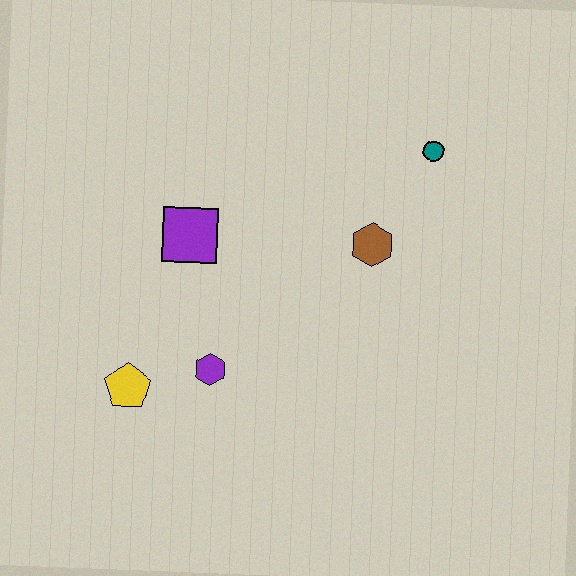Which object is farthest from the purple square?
The teal circle is farthest from the purple square.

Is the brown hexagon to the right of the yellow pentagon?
Yes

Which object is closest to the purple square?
The purple hexagon is closest to the purple square.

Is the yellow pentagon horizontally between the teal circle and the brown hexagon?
No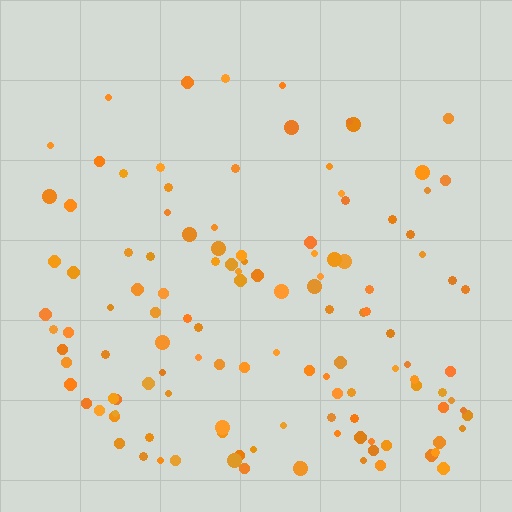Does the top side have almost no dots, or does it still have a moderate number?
Still a moderate number, just noticeably fewer than the bottom.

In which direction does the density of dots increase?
From top to bottom, with the bottom side densest.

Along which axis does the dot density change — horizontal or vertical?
Vertical.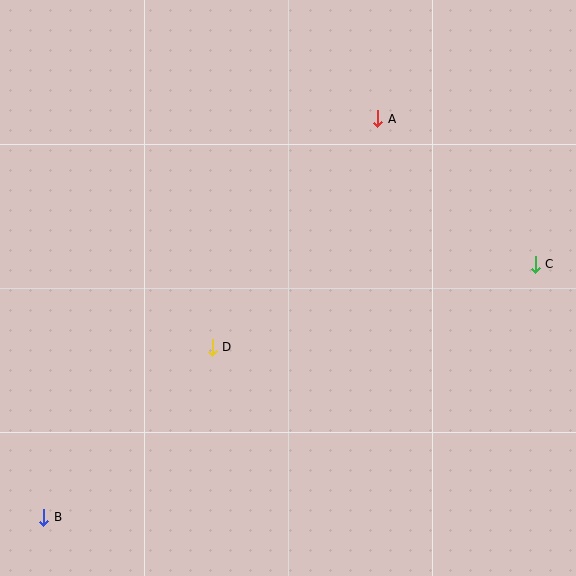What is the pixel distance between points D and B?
The distance between D and B is 239 pixels.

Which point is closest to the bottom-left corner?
Point B is closest to the bottom-left corner.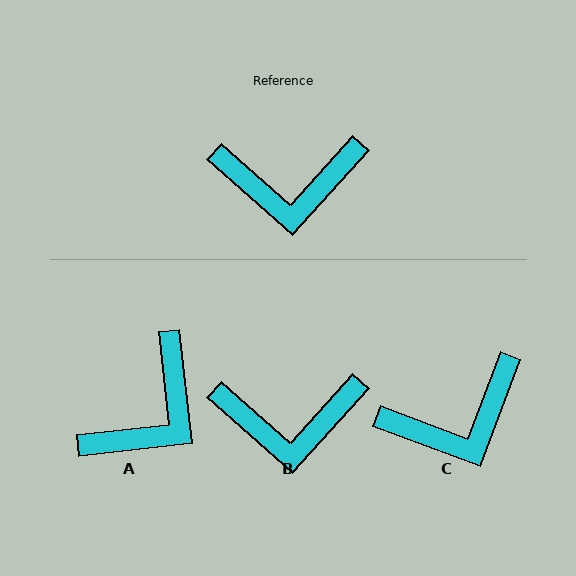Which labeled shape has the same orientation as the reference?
B.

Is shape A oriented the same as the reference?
No, it is off by about 48 degrees.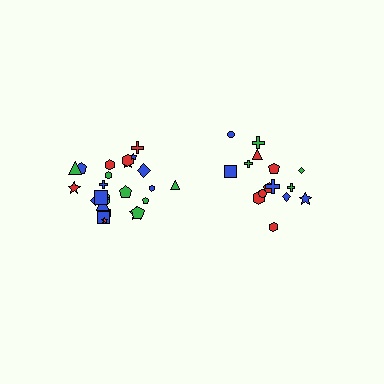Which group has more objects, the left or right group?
The left group.